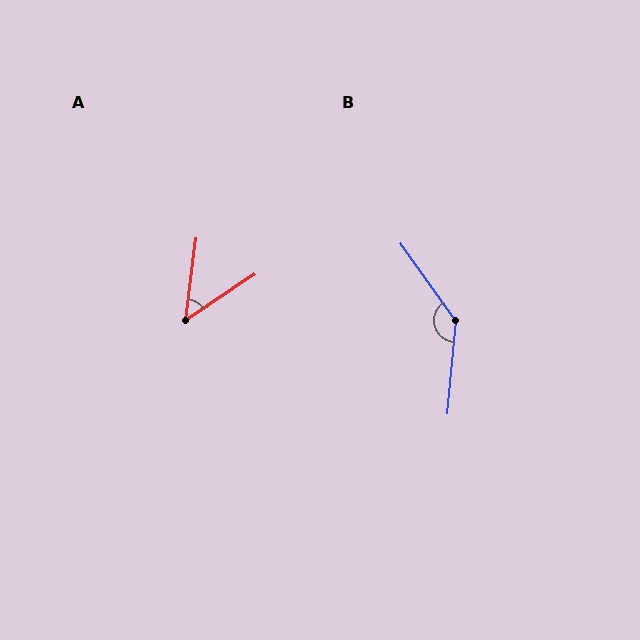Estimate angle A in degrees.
Approximately 49 degrees.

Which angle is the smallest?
A, at approximately 49 degrees.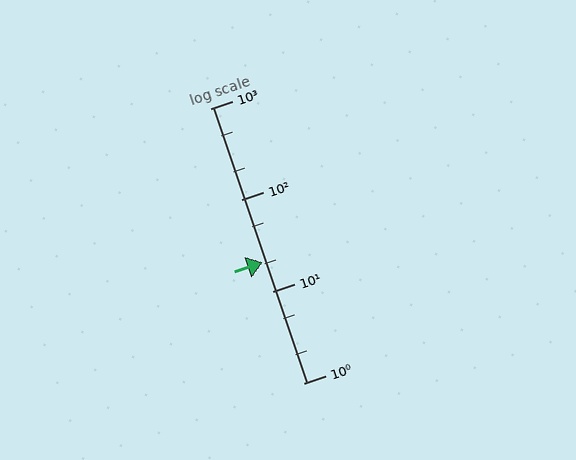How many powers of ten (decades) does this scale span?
The scale spans 3 decades, from 1 to 1000.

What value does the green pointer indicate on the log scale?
The pointer indicates approximately 21.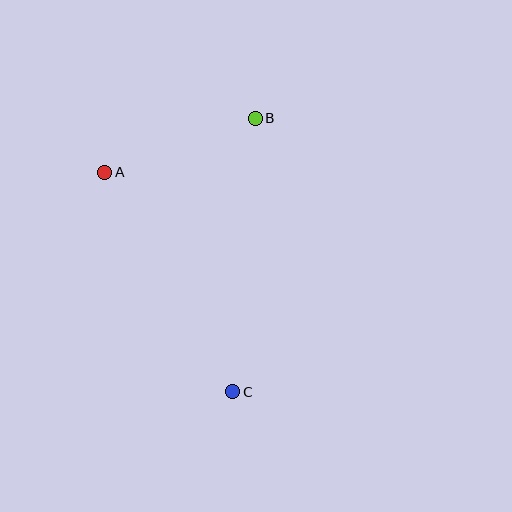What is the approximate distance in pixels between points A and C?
The distance between A and C is approximately 254 pixels.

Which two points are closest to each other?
Points A and B are closest to each other.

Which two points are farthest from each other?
Points B and C are farthest from each other.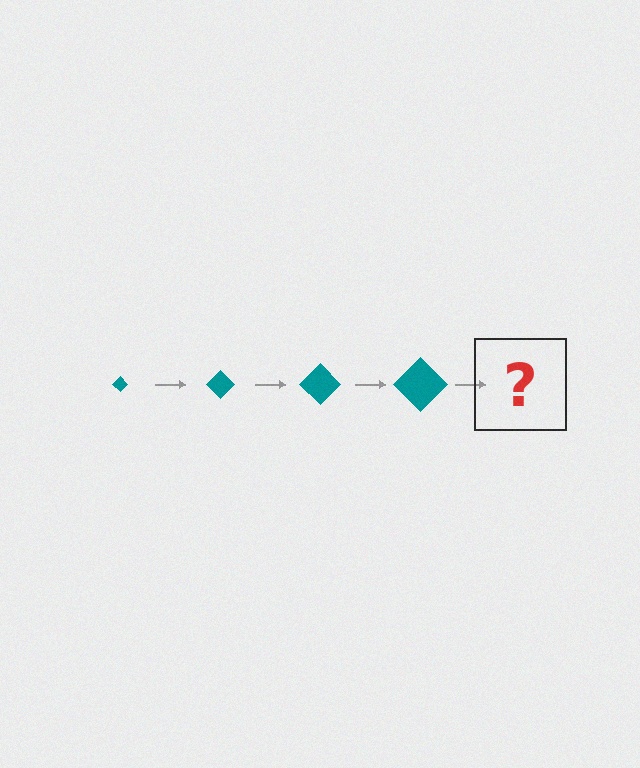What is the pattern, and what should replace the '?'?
The pattern is that the diamond gets progressively larger each step. The '?' should be a teal diamond, larger than the previous one.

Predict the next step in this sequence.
The next step is a teal diamond, larger than the previous one.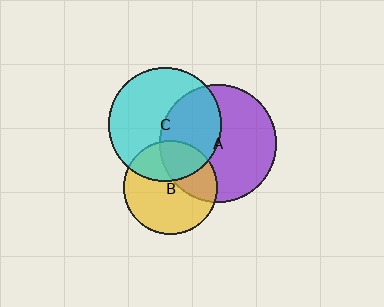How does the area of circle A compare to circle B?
Approximately 1.6 times.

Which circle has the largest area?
Circle A (purple).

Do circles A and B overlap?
Yes.